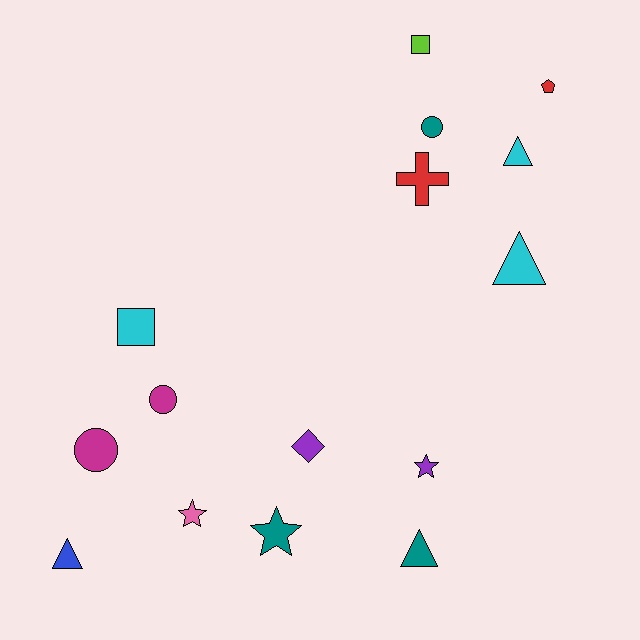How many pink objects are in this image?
There is 1 pink object.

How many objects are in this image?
There are 15 objects.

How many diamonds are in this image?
There is 1 diamond.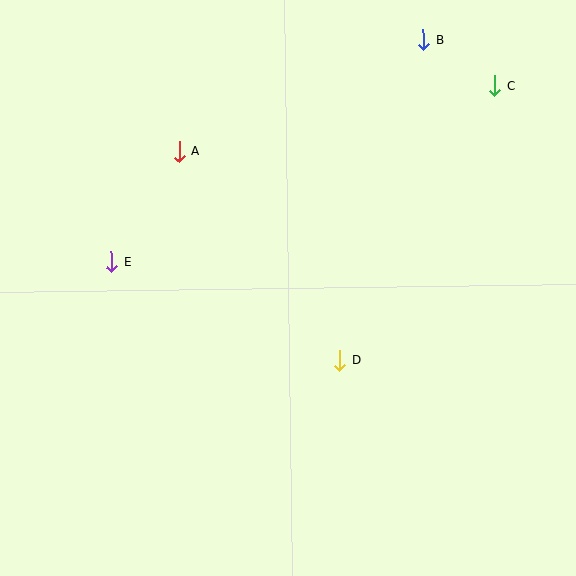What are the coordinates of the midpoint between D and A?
The midpoint between D and A is at (260, 256).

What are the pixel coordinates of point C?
Point C is at (495, 86).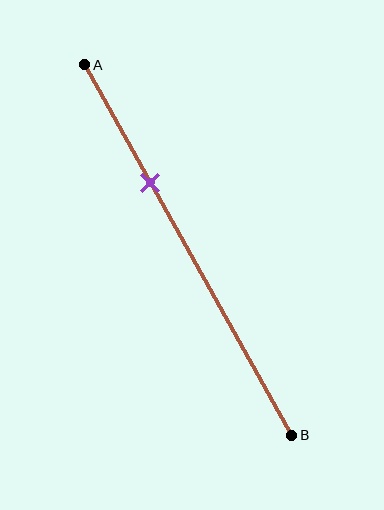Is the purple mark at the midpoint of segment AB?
No, the mark is at about 30% from A, not at the 50% midpoint.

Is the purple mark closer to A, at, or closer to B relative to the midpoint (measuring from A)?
The purple mark is closer to point A than the midpoint of segment AB.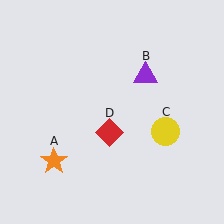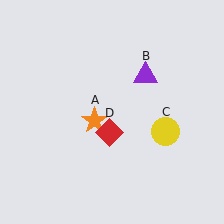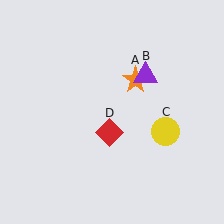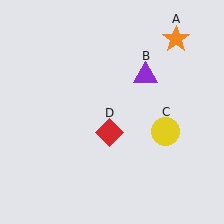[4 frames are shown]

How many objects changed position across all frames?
1 object changed position: orange star (object A).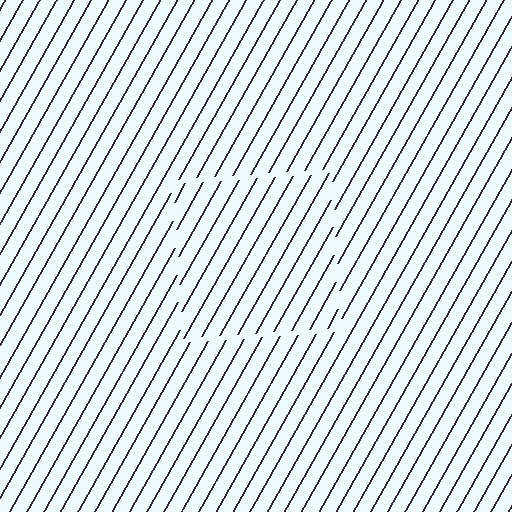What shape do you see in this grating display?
An illusory square. The interior of the shape contains the same grating, shifted by half a period — the contour is defined by the phase discontinuity where line-ends from the inner and outer gratings abut.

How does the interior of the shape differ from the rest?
The interior of the shape contains the same grating, shifted by half a period — the contour is defined by the phase discontinuity where line-ends from the inner and outer gratings abut.